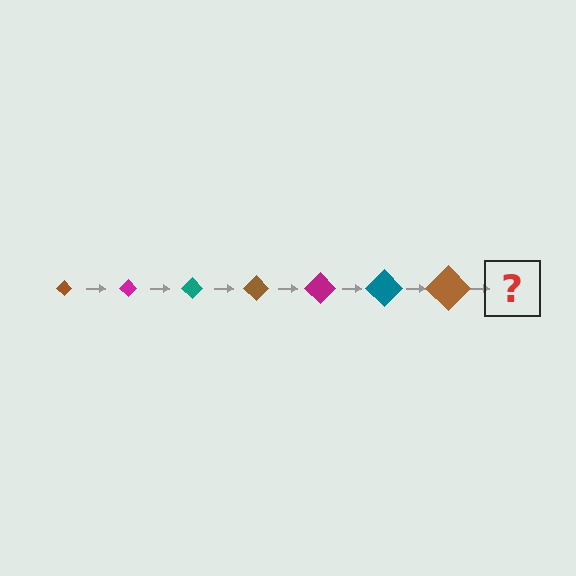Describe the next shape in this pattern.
It should be a magenta diamond, larger than the previous one.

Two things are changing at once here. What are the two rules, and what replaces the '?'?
The two rules are that the diamond grows larger each step and the color cycles through brown, magenta, and teal. The '?' should be a magenta diamond, larger than the previous one.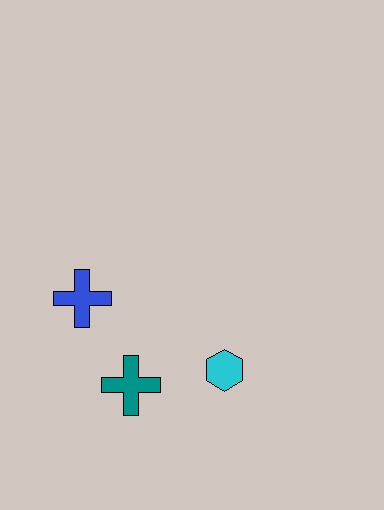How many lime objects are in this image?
There are no lime objects.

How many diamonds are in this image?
There are no diamonds.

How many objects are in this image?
There are 3 objects.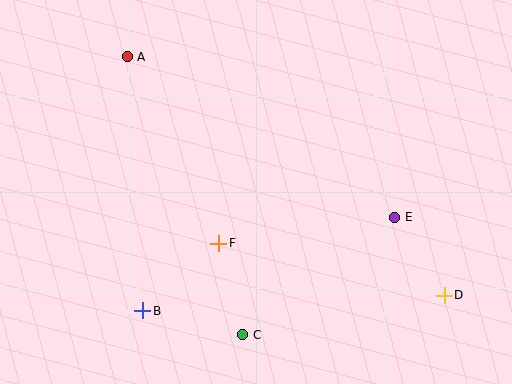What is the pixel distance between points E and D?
The distance between E and D is 92 pixels.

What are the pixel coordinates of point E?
Point E is at (395, 217).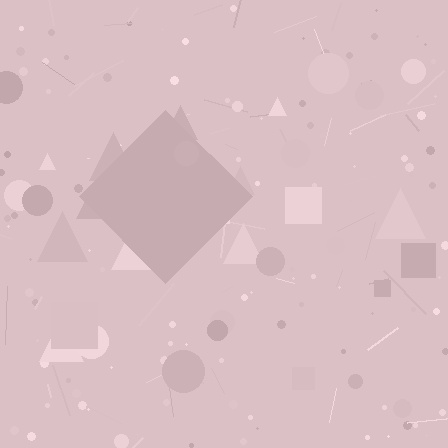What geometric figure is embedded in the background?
A diamond is embedded in the background.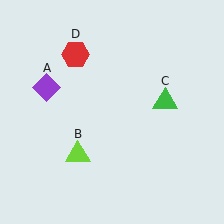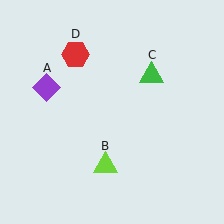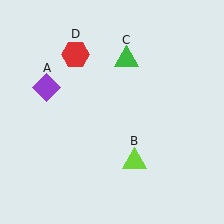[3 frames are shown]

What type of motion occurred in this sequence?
The lime triangle (object B), green triangle (object C) rotated counterclockwise around the center of the scene.